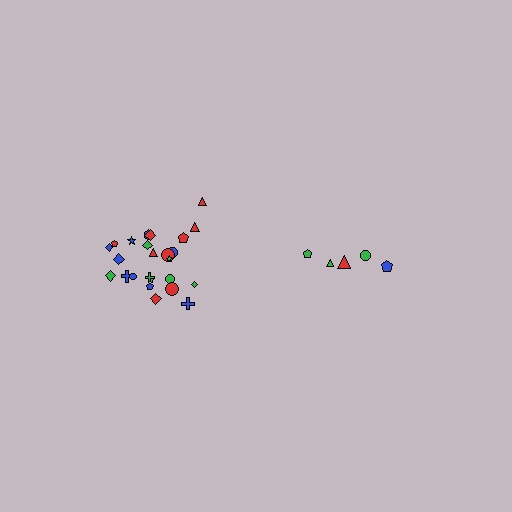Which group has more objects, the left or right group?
The left group.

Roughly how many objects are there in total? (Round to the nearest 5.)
Roughly 30 objects in total.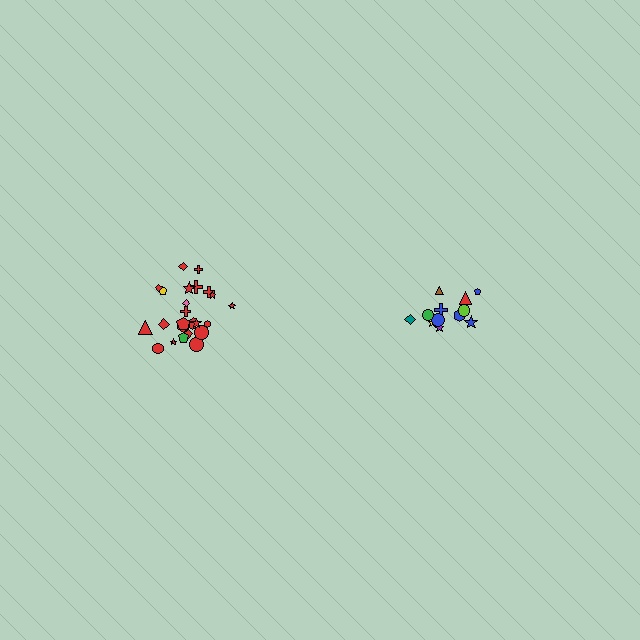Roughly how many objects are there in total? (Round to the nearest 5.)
Roughly 35 objects in total.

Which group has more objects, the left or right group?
The left group.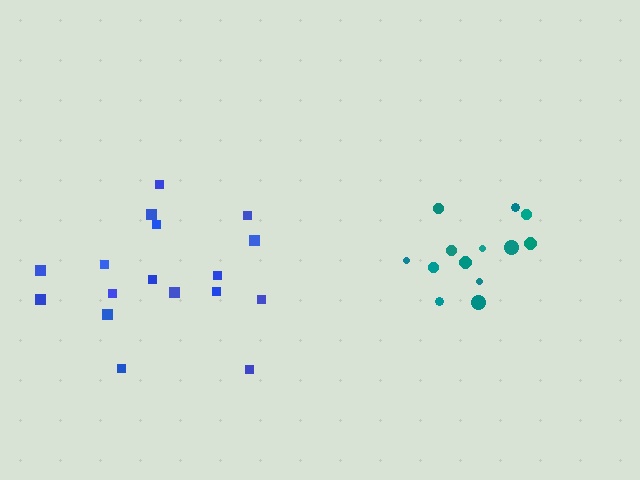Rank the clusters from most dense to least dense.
teal, blue.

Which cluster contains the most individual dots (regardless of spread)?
Blue (17).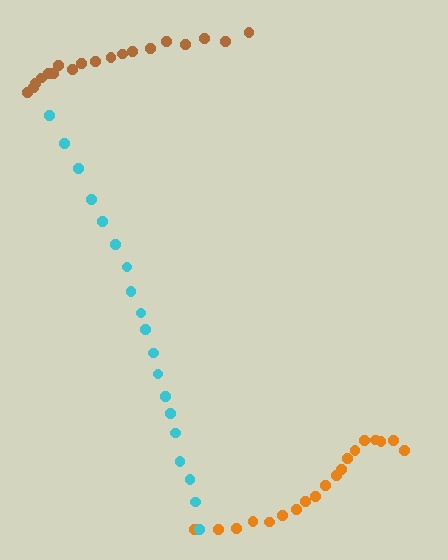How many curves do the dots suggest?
There are 3 distinct paths.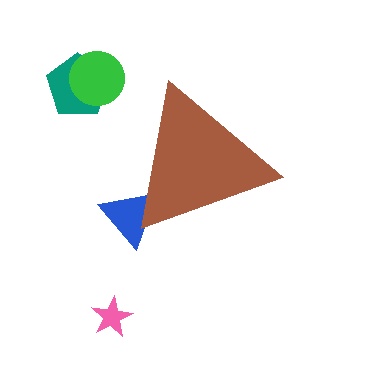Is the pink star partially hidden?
No, the pink star is fully visible.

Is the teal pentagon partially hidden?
No, the teal pentagon is fully visible.